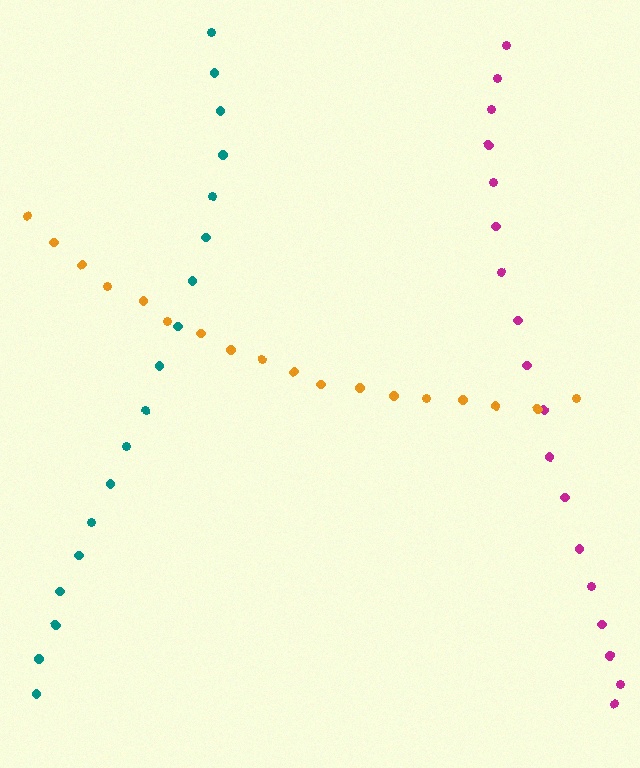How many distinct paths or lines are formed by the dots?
There are 3 distinct paths.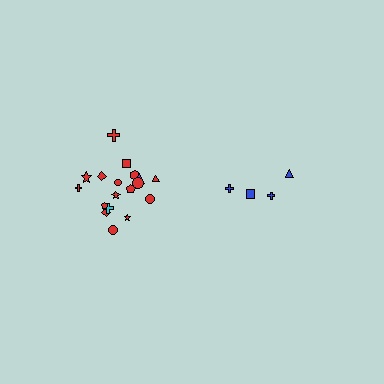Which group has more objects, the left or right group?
The left group.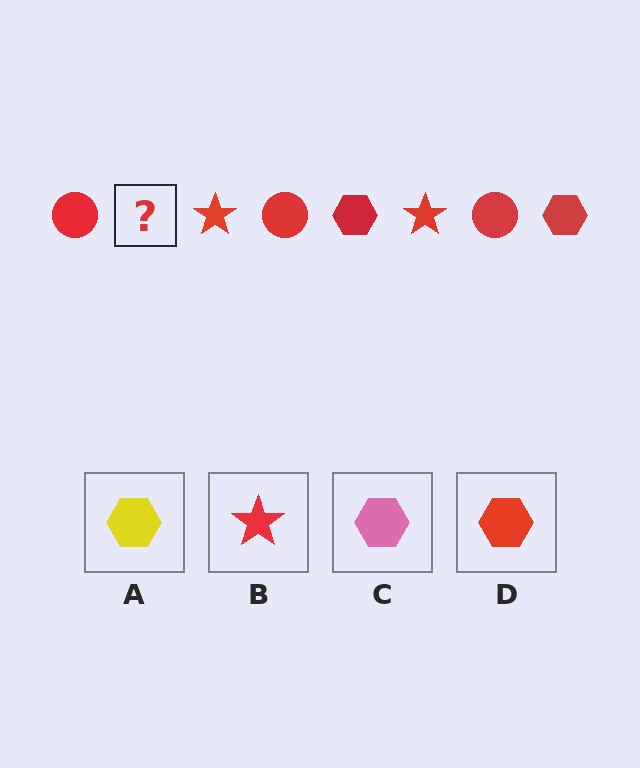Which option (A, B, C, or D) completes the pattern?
D.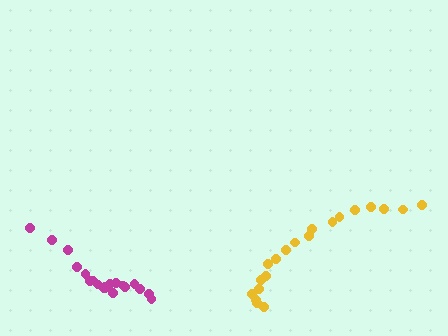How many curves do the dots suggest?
There are 2 distinct paths.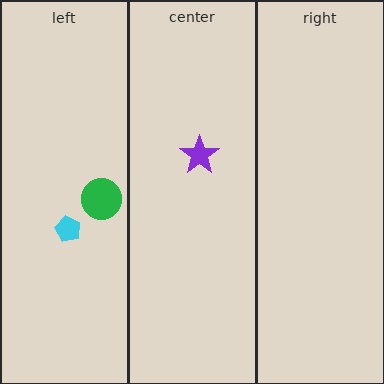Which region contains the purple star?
The center region.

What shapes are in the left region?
The cyan pentagon, the green circle.